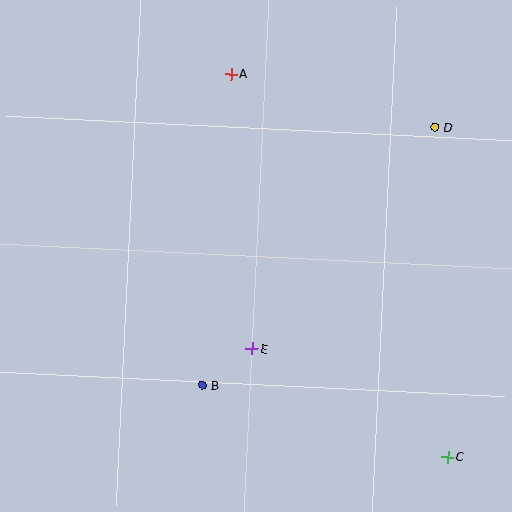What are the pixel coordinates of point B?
Point B is at (202, 385).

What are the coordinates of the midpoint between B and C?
The midpoint between B and C is at (325, 421).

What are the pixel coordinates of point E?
Point E is at (252, 349).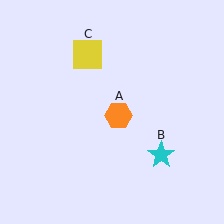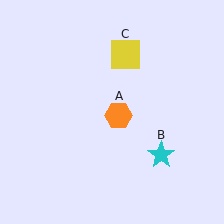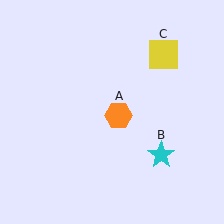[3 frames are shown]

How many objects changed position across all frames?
1 object changed position: yellow square (object C).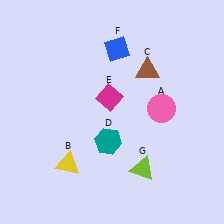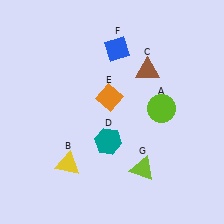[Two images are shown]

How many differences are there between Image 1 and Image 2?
There are 2 differences between the two images.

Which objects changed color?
A changed from pink to lime. E changed from magenta to orange.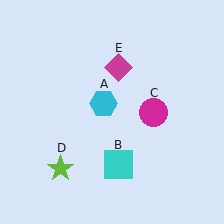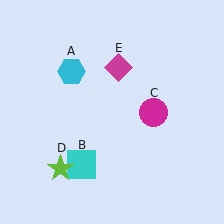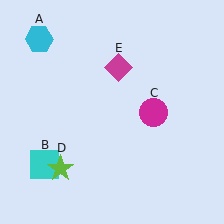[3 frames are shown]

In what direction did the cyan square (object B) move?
The cyan square (object B) moved left.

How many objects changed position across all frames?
2 objects changed position: cyan hexagon (object A), cyan square (object B).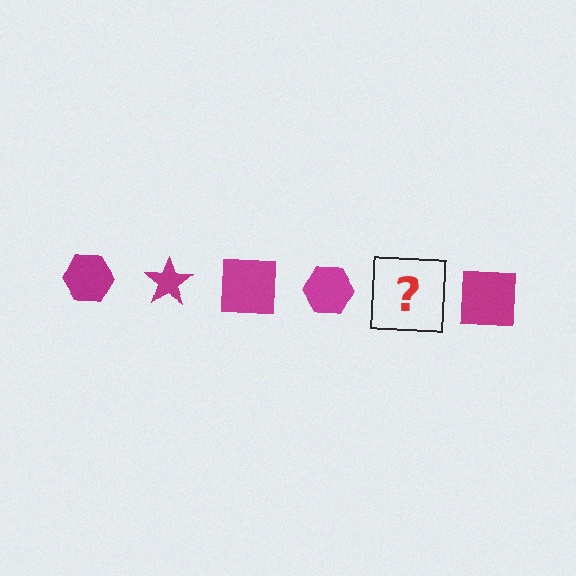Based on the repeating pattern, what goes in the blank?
The blank should be a magenta star.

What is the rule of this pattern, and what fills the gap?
The rule is that the pattern cycles through hexagon, star, square shapes in magenta. The gap should be filled with a magenta star.